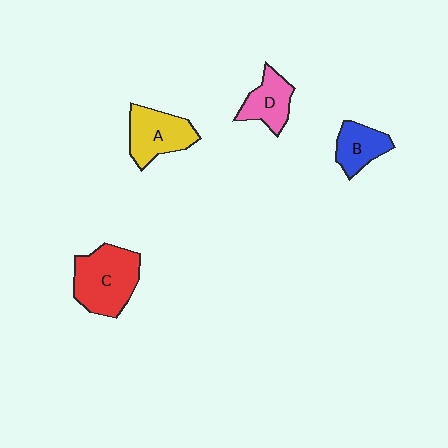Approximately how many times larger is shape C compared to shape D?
Approximately 1.7 times.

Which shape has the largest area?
Shape C (red).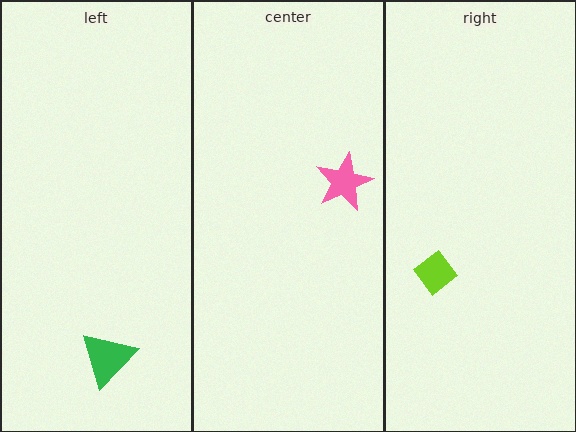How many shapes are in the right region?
1.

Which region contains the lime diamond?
The right region.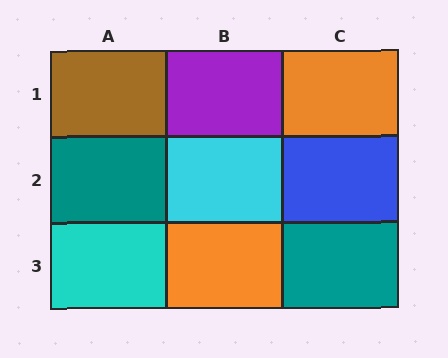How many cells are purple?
1 cell is purple.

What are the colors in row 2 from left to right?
Teal, cyan, blue.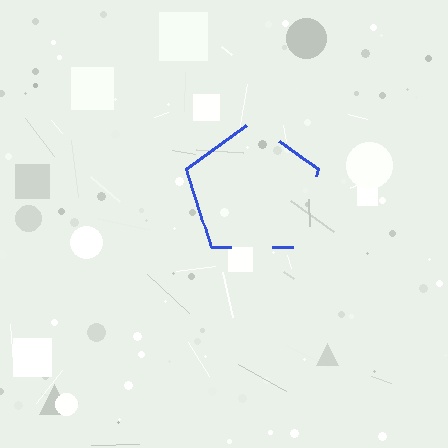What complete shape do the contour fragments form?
The contour fragments form a pentagon.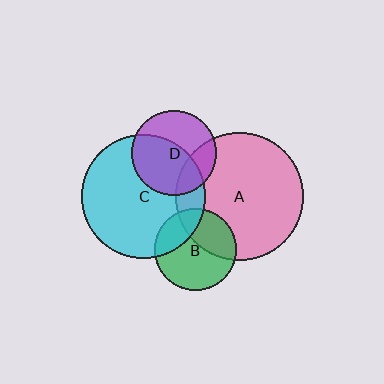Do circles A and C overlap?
Yes.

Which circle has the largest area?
Circle A (pink).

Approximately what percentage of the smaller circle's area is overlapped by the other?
Approximately 15%.